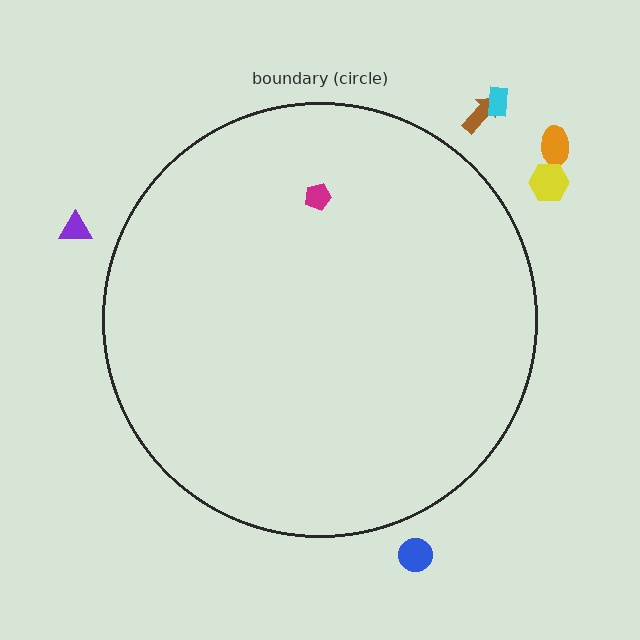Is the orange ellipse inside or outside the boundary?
Outside.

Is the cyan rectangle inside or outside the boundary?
Outside.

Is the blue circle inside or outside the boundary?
Outside.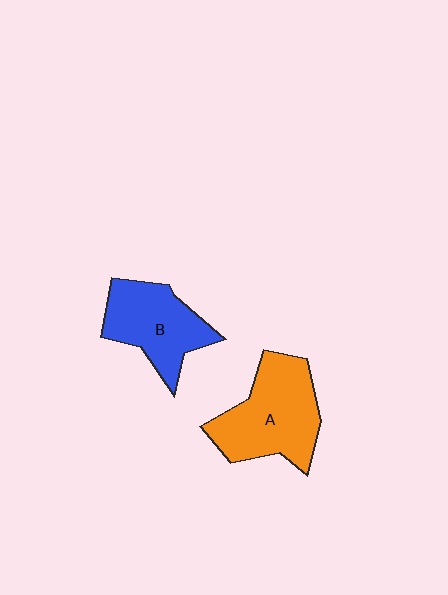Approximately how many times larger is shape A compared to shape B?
Approximately 1.2 times.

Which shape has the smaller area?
Shape B (blue).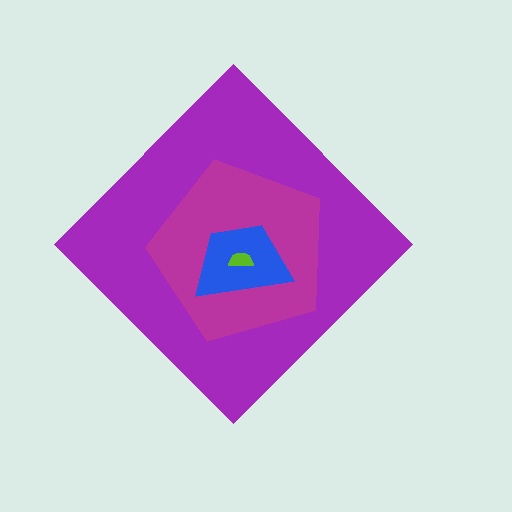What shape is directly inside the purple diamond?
The magenta pentagon.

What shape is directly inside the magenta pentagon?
The blue trapezoid.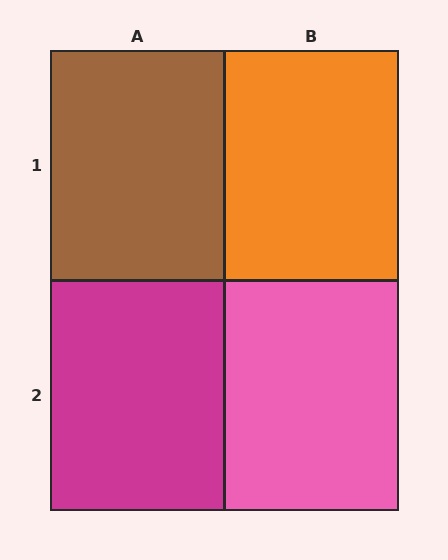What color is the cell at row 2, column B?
Pink.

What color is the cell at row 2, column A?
Magenta.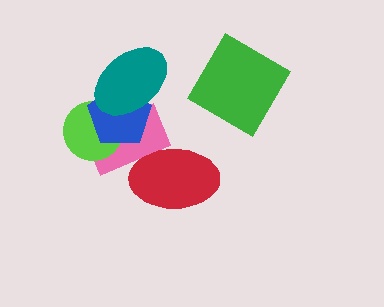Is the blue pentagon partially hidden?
Yes, it is partially covered by another shape.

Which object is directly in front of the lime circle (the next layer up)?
The blue pentagon is directly in front of the lime circle.